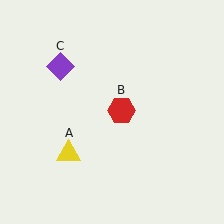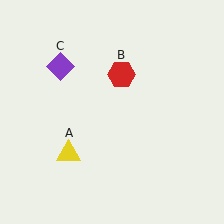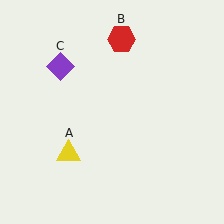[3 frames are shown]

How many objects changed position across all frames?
1 object changed position: red hexagon (object B).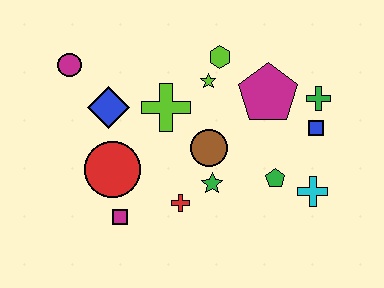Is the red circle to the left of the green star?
Yes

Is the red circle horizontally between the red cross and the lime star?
No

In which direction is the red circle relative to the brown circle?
The red circle is to the left of the brown circle.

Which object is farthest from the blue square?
The magenta circle is farthest from the blue square.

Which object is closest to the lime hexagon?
The lime star is closest to the lime hexagon.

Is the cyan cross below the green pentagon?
Yes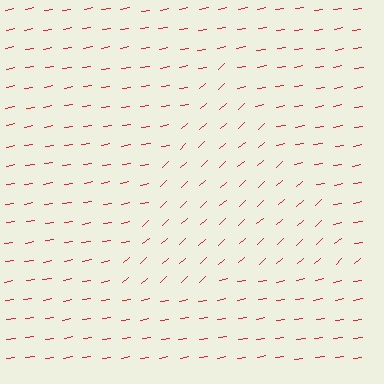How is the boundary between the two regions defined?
The boundary is defined purely by a change in line orientation (approximately 33 degrees difference). All lines are the same color and thickness.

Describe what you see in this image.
The image is filled with small red line segments. A triangle region in the image has lines oriented differently from the surrounding lines, creating a visible texture boundary.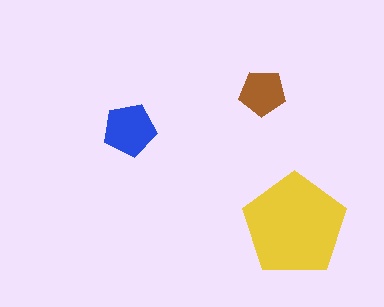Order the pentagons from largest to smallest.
the yellow one, the blue one, the brown one.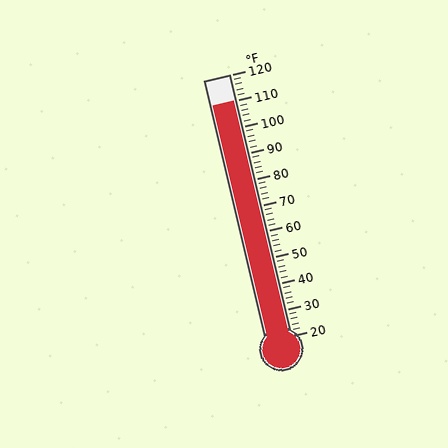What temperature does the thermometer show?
The thermometer shows approximately 110°F.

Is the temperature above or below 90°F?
The temperature is above 90°F.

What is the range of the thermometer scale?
The thermometer scale ranges from 20°F to 120°F.